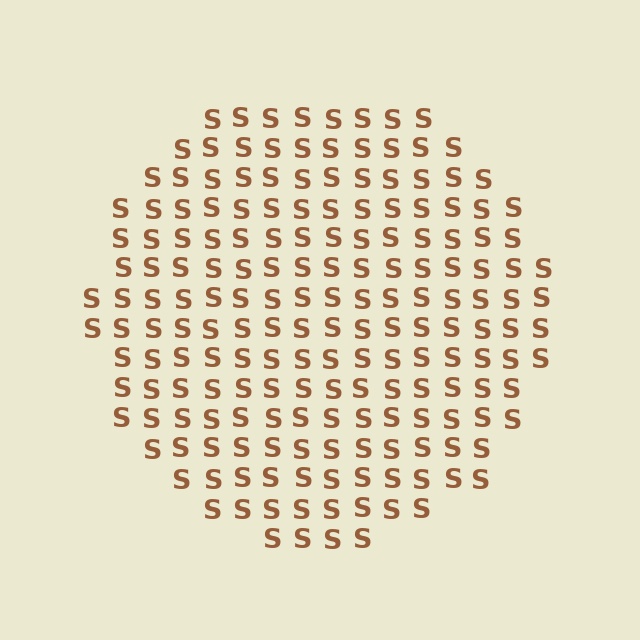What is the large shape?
The large shape is a circle.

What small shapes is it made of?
It is made of small letter S's.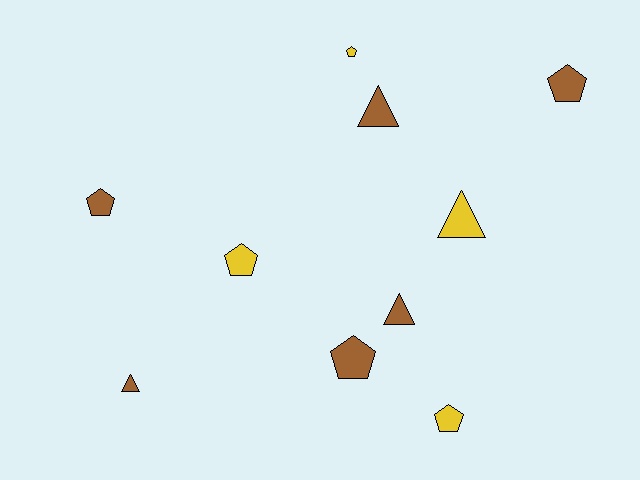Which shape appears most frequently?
Pentagon, with 6 objects.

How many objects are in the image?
There are 10 objects.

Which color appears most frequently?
Brown, with 6 objects.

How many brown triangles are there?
There are 3 brown triangles.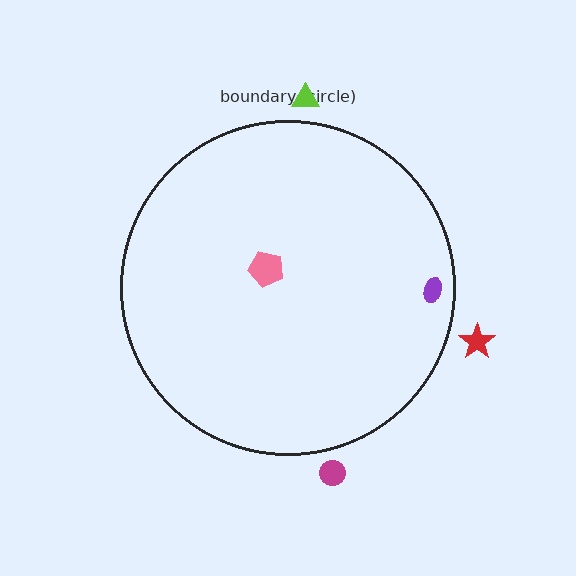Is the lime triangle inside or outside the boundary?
Outside.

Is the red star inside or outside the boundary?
Outside.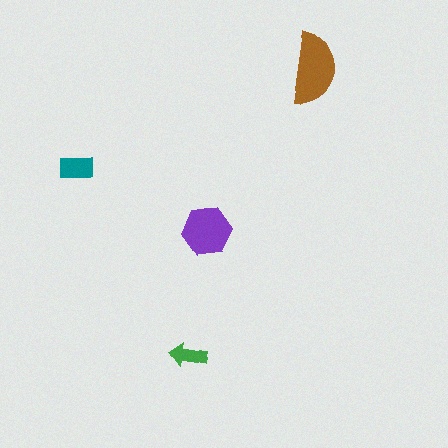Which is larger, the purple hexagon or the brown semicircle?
The brown semicircle.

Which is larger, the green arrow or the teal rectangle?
The teal rectangle.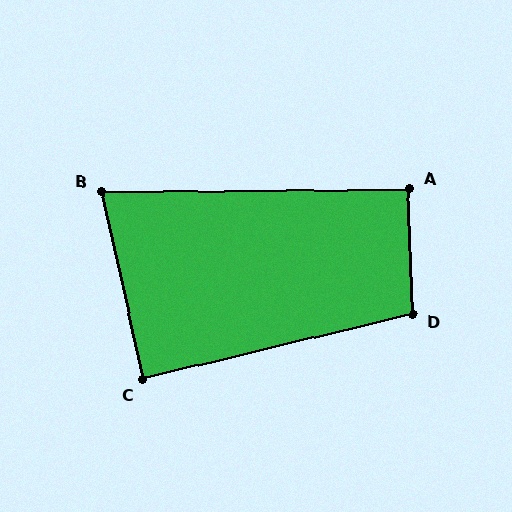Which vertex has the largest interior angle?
D, at approximately 102 degrees.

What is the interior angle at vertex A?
Approximately 91 degrees (approximately right).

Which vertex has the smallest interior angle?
B, at approximately 78 degrees.